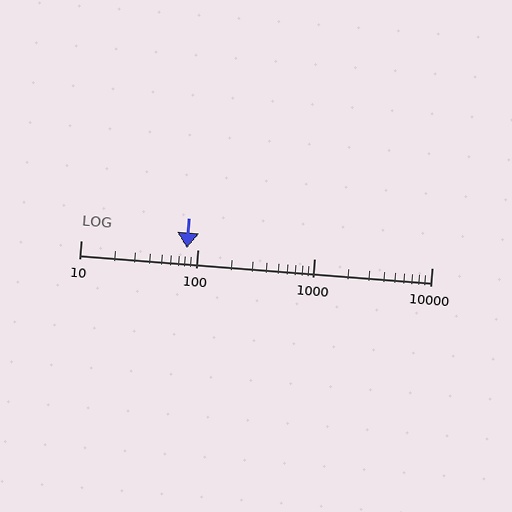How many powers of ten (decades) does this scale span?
The scale spans 3 decades, from 10 to 10000.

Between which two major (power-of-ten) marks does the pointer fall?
The pointer is between 10 and 100.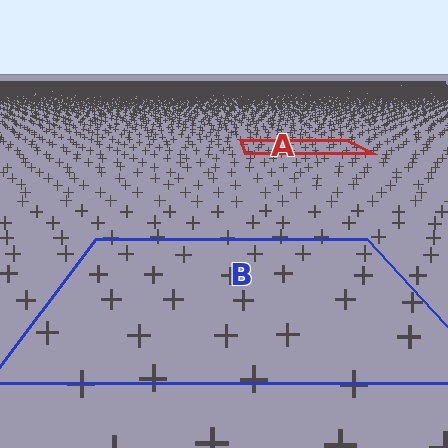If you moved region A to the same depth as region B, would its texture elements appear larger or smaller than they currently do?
They would appear larger. At a closer depth, the same texture elements are projected at a bigger on-screen size.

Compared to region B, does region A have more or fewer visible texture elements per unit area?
Region A has more texture elements per unit area — they are packed more densely because it is farther away.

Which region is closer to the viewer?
Region B is closer. The texture elements there are larger and more spread out.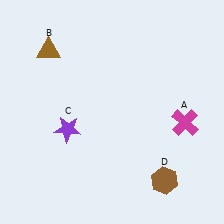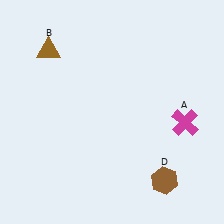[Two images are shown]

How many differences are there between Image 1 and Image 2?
There is 1 difference between the two images.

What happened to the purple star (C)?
The purple star (C) was removed in Image 2. It was in the bottom-left area of Image 1.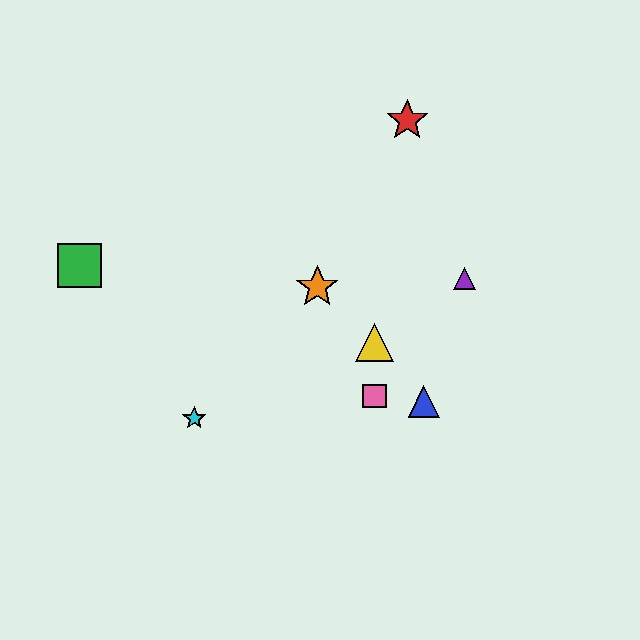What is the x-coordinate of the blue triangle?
The blue triangle is at x≈424.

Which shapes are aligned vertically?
The yellow triangle, the pink square are aligned vertically.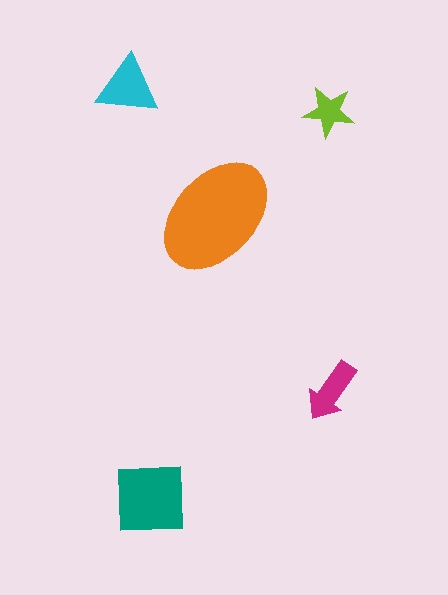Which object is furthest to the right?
The magenta arrow is rightmost.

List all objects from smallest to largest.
The lime star, the magenta arrow, the cyan triangle, the teal square, the orange ellipse.